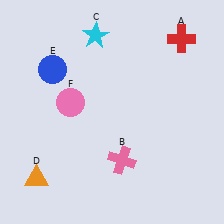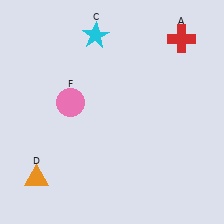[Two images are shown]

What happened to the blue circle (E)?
The blue circle (E) was removed in Image 2. It was in the top-left area of Image 1.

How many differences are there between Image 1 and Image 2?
There are 2 differences between the two images.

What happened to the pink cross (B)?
The pink cross (B) was removed in Image 2. It was in the bottom-right area of Image 1.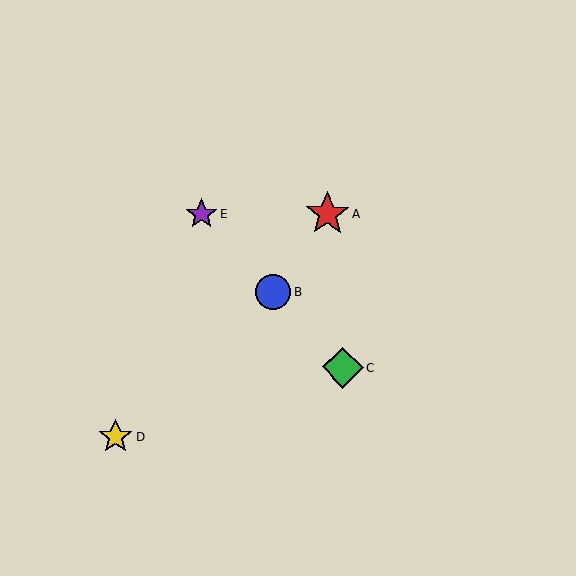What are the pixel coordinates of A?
Object A is at (327, 214).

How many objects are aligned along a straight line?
3 objects (B, C, E) are aligned along a straight line.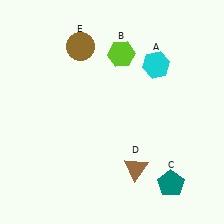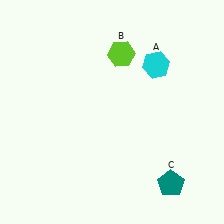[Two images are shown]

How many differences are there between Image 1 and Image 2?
There are 2 differences between the two images.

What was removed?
The brown triangle (D), the brown circle (E) were removed in Image 2.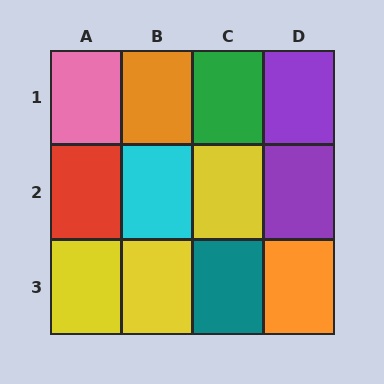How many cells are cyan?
1 cell is cyan.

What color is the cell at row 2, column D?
Purple.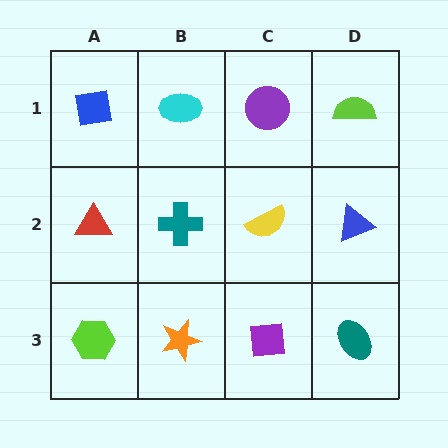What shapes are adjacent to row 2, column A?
A blue square (row 1, column A), a lime hexagon (row 3, column A), a teal cross (row 2, column B).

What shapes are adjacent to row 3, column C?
A yellow semicircle (row 2, column C), an orange star (row 3, column B), a teal ellipse (row 3, column D).